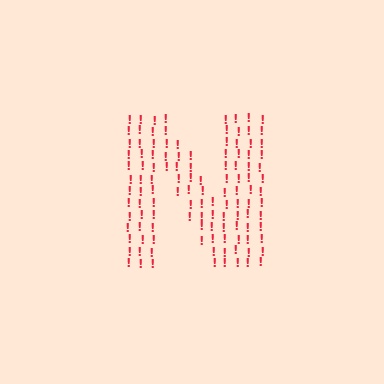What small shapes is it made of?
It is made of small exclamation marks.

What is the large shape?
The large shape is the letter N.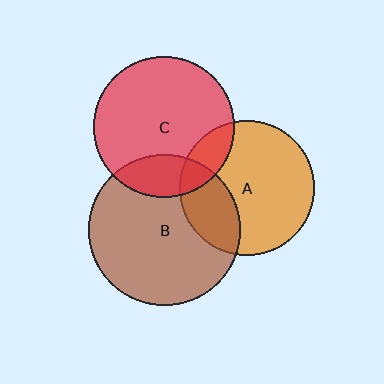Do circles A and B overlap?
Yes.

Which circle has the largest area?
Circle B (brown).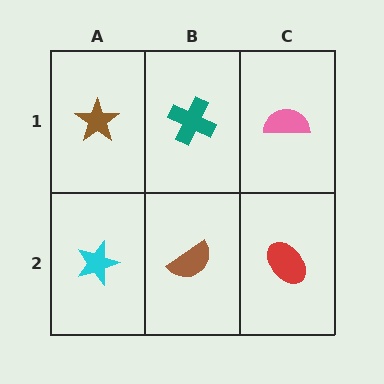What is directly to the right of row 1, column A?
A teal cross.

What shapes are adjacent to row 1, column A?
A cyan star (row 2, column A), a teal cross (row 1, column B).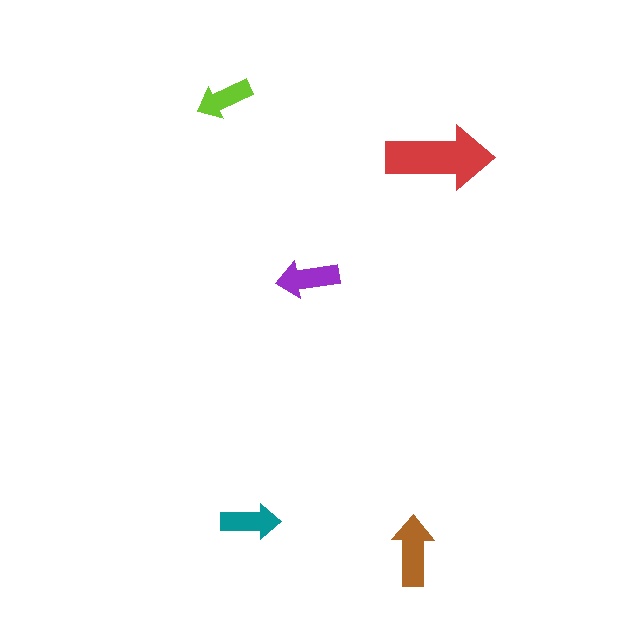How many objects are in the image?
There are 5 objects in the image.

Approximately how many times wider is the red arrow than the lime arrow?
About 2 times wider.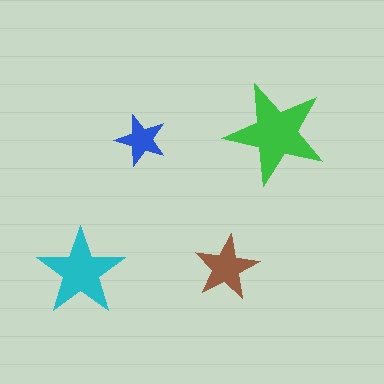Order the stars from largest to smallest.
the green one, the cyan one, the brown one, the blue one.